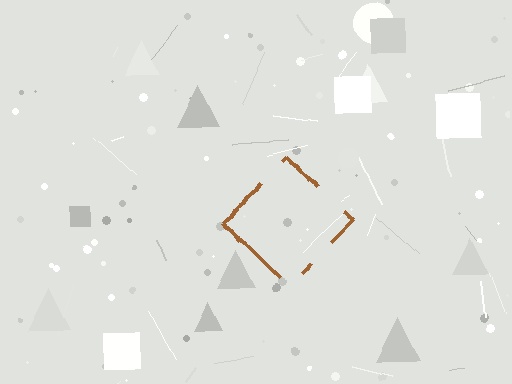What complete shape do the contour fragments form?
The contour fragments form a diamond.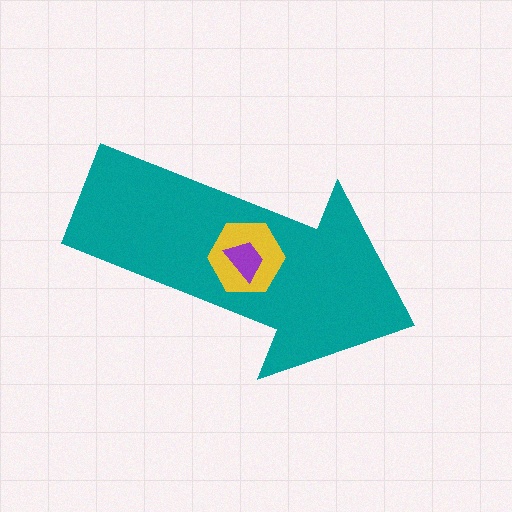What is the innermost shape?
The purple trapezoid.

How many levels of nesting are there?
3.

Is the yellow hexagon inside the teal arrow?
Yes.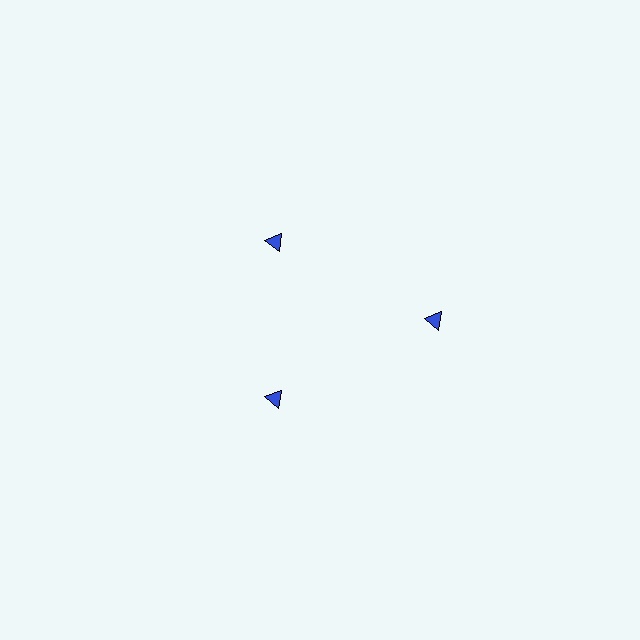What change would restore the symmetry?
The symmetry would be restored by moving it inward, back onto the ring so that all 3 triangles sit at equal angles and equal distance from the center.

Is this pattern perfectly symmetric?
No. The 3 blue triangles are arranged in a ring, but one element near the 3 o'clock position is pushed outward from the center, breaking the 3-fold rotational symmetry.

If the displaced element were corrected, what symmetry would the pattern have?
It would have 3-fold rotational symmetry — the pattern would map onto itself every 120 degrees.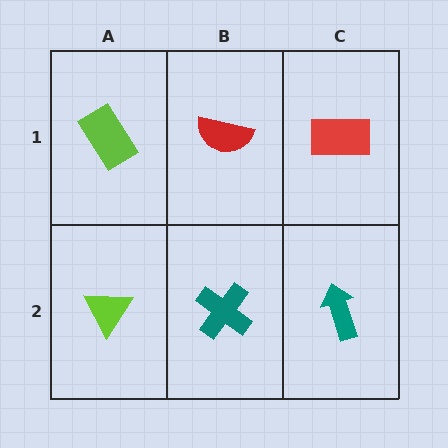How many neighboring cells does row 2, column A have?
2.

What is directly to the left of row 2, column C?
A teal cross.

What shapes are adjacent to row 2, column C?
A red rectangle (row 1, column C), a teal cross (row 2, column B).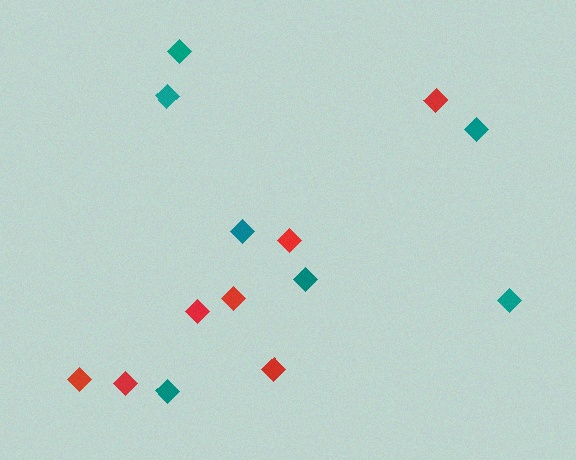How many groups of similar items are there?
There are 2 groups: one group of red diamonds (7) and one group of teal diamonds (7).